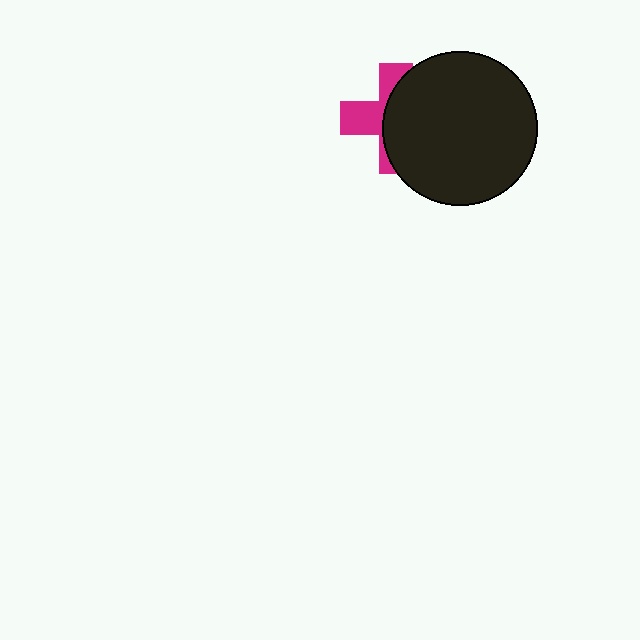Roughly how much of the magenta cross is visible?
A small part of it is visible (roughly 39%).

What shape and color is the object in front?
The object in front is a black circle.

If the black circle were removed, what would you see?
You would see the complete magenta cross.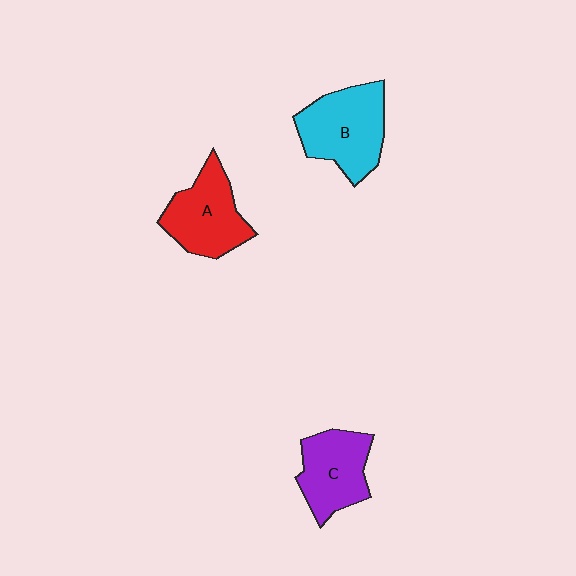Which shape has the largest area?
Shape B (cyan).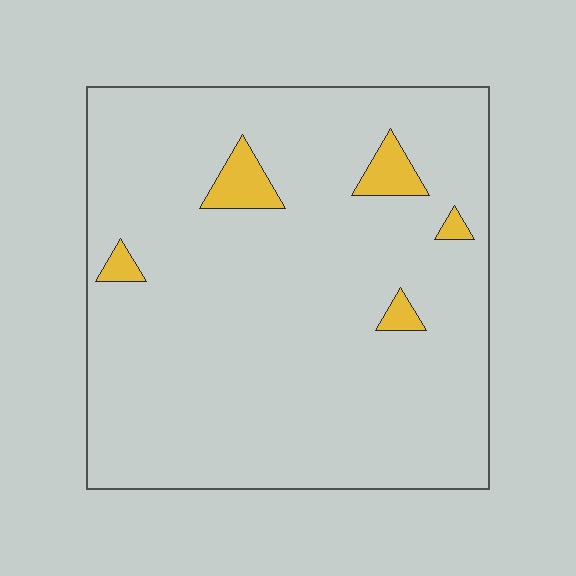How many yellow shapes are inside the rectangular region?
5.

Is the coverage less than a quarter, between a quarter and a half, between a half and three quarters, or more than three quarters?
Less than a quarter.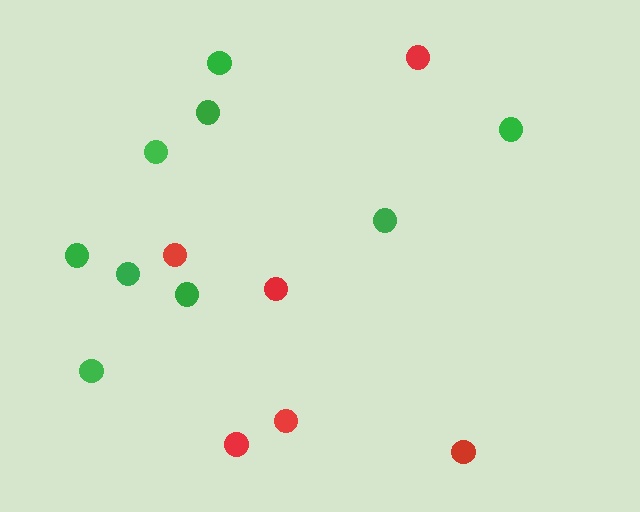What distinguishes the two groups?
There are 2 groups: one group of green circles (9) and one group of red circles (6).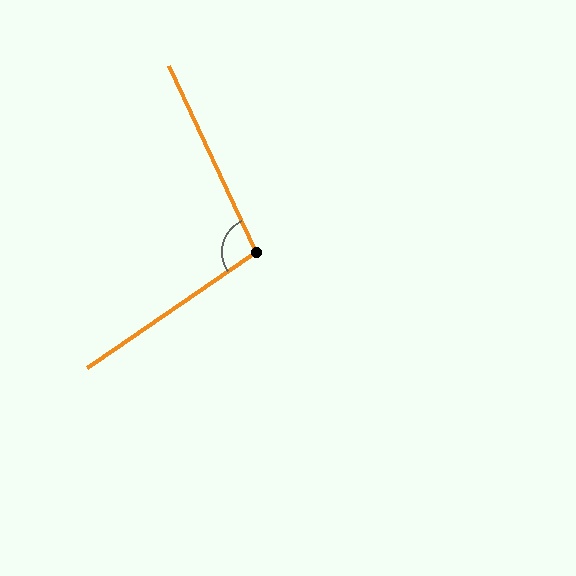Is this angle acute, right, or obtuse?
It is obtuse.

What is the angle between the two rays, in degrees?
Approximately 100 degrees.